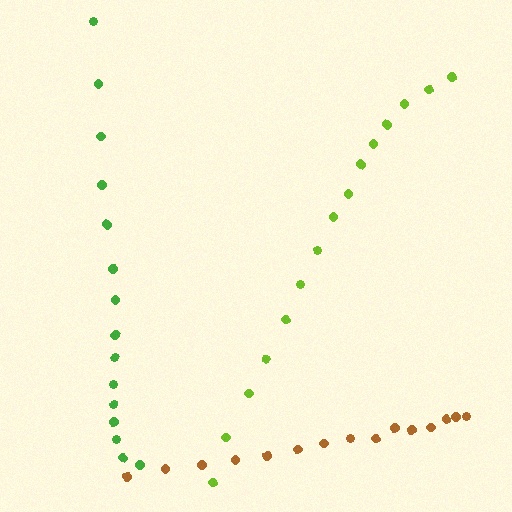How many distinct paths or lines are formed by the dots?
There are 3 distinct paths.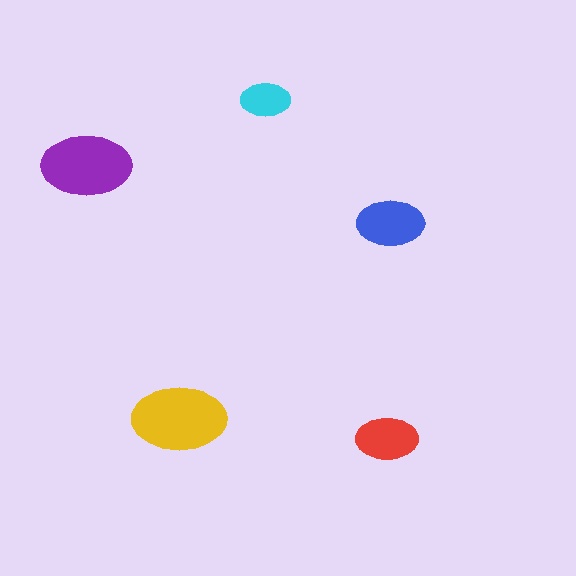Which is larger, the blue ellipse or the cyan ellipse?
The blue one.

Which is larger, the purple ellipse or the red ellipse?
The purple one.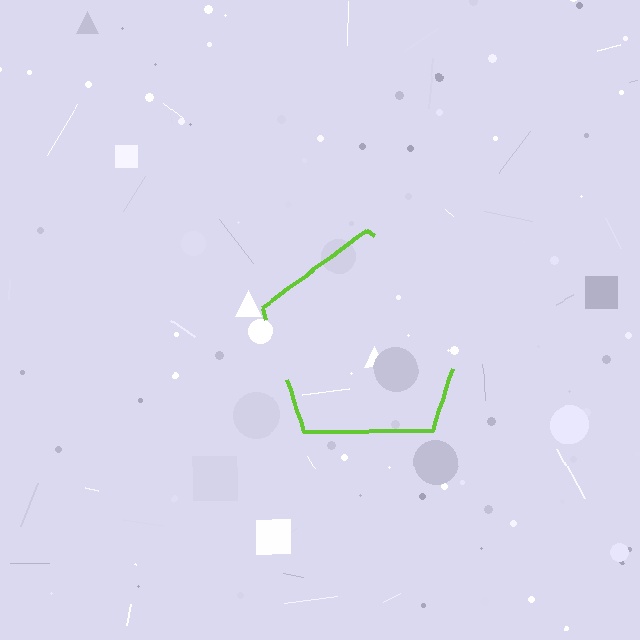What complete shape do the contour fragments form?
The contour fragments form a pentagon.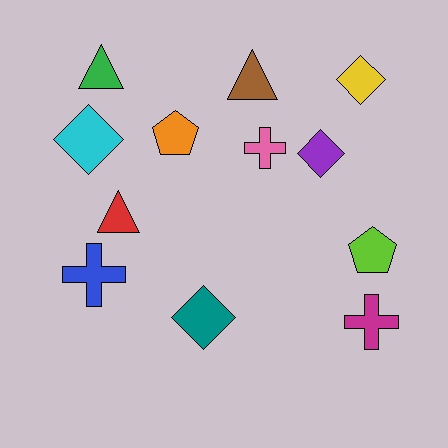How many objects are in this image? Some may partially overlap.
There are 12 objects.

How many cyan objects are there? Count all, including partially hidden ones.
There is 1 cyan object.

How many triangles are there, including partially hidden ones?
There are 3 triangles.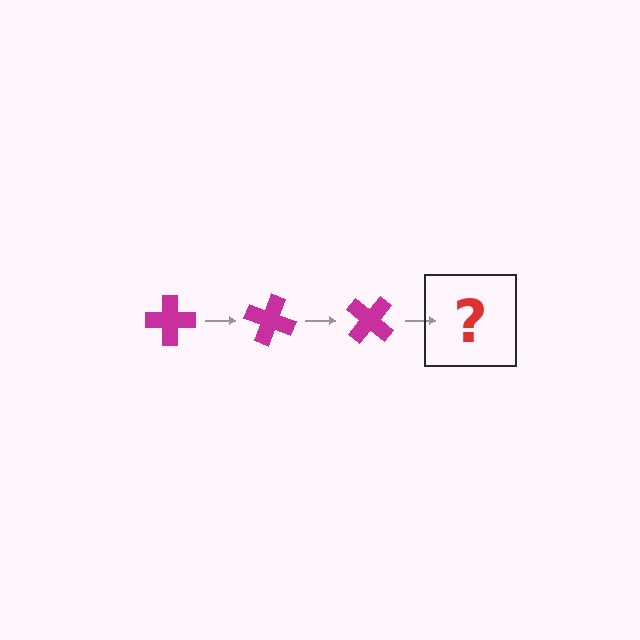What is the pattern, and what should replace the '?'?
The pattern is that the cross rotates 20 degrees each step. The '?' should be a magenta cross rotated 60 degrees.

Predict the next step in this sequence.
The next step is a magenta cross rotated 60 degrees.